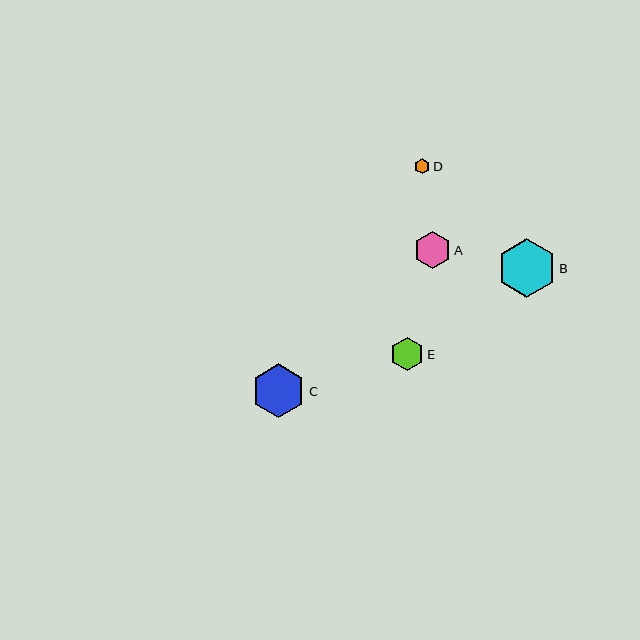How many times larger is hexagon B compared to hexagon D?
Hexagon B is approximately 3.9 times the size of hexagon D.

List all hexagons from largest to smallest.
From largest to smallest: B, C, A, E, D.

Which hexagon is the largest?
Hexagon B is the largest with a size of approximately 58 pixels.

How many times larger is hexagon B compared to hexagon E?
Hexagon B is approximately 1.7 times the size of hexagon E.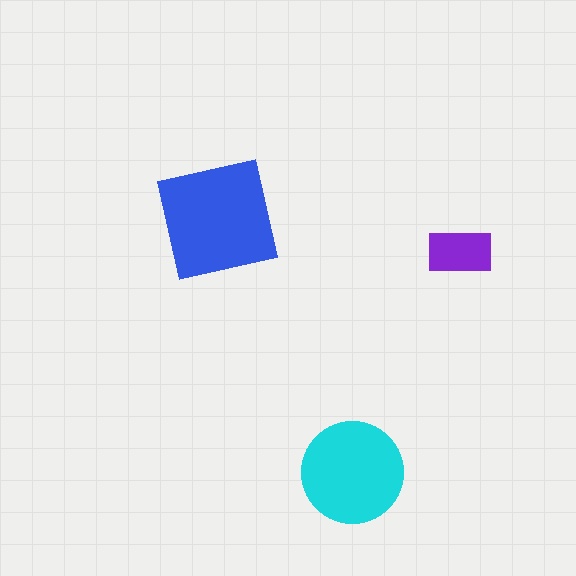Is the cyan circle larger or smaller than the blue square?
Smaller.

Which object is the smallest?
The purple rectangle.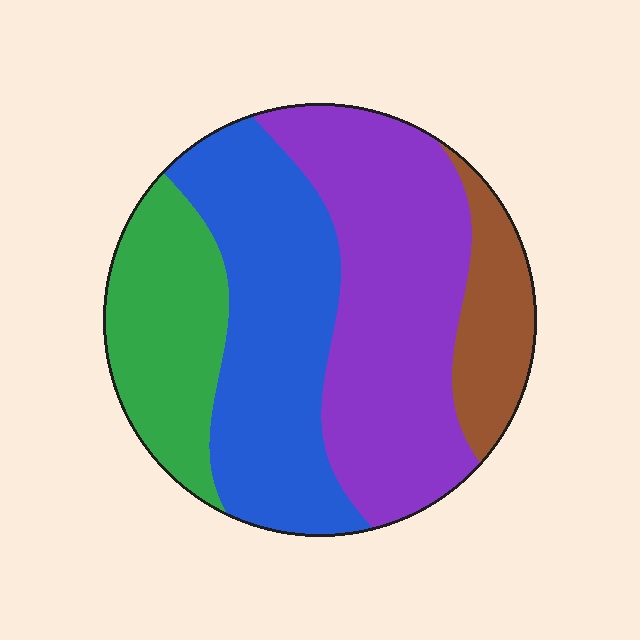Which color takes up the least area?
Brown, at roughly 10%.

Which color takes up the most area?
Purple, at roughly 35%.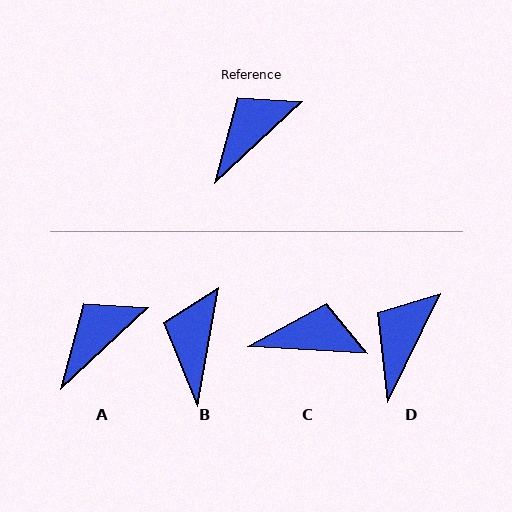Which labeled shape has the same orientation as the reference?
A.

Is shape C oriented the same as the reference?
No, it is off by about 46 degrees.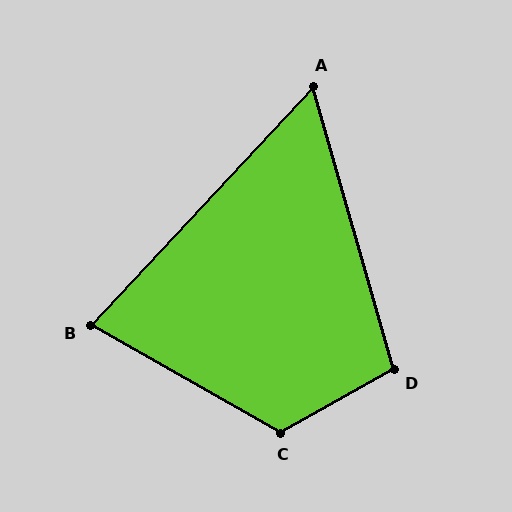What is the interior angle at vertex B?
Approximately 77 degrees (acute).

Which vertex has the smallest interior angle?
A, at approximately 59 degrees.